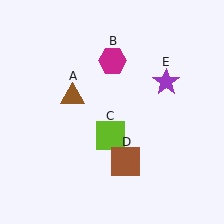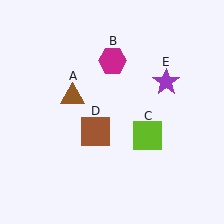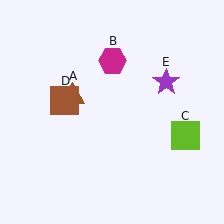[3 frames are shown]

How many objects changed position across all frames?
2 objects changed position: lime square (object C), brown square (object D).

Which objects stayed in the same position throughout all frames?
Brown triangle (object A) and magenta hexagon (object B) and purple star (object E) remained stationary.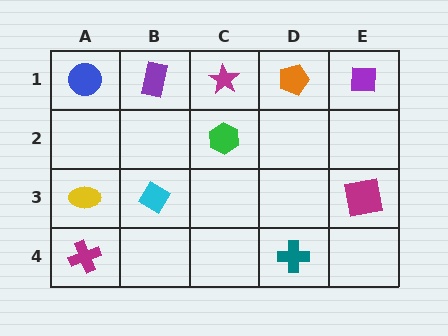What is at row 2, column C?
A green hexagon.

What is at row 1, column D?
An orange pentagon.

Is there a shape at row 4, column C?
No, that cell is empty.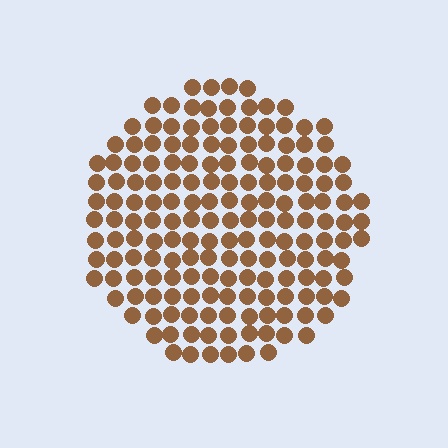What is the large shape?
The large shape is a circle.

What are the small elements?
The small elements are circles.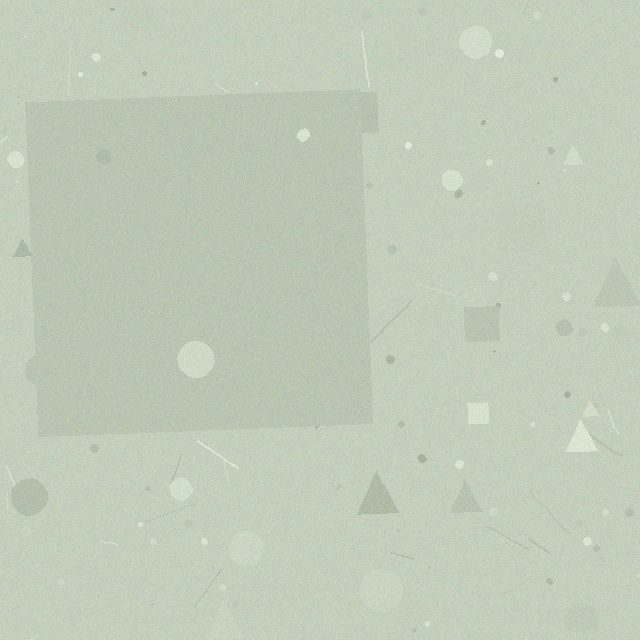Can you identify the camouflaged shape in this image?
The camouflaged shape is a square.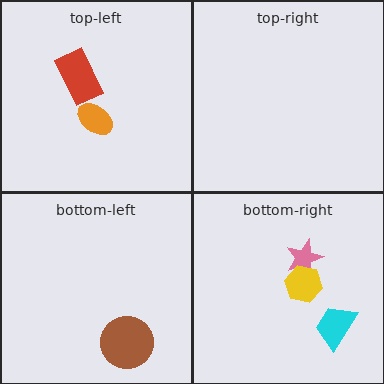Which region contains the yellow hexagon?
The bottom-right region.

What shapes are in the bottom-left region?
The brown circle.